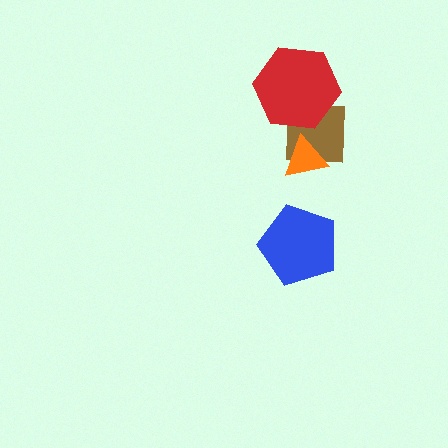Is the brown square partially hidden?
Yes, it is partially covered by another shape.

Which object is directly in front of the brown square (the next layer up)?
The red hexagon is directly in front of the brown square.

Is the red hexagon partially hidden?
No, no other shape covers it.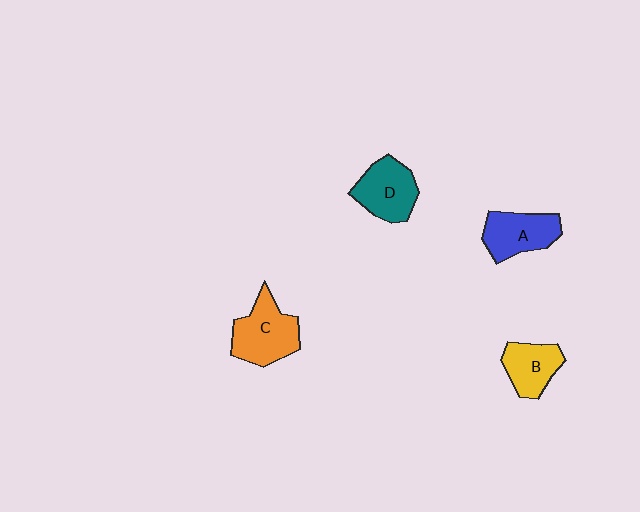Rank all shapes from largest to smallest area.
From largest to smallest: C (orange), D (teal), A (blue), B (yellow).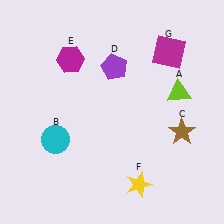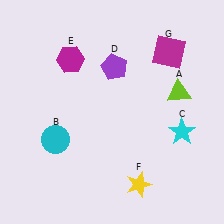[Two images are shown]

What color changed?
The star (C) changed from brown in Image 1 to cyan in Image 2.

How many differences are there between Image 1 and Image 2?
There is 1 difference between the two images.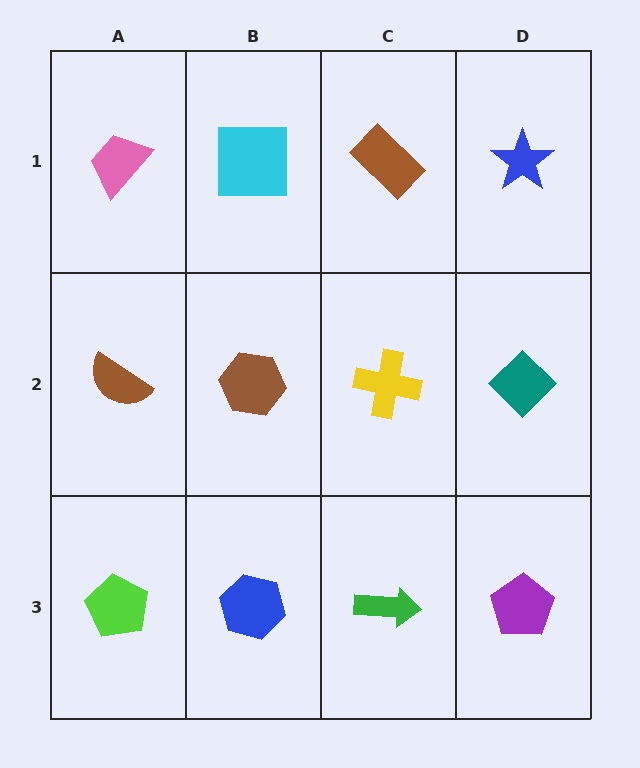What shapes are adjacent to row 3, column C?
A yellow cross (row 2, column C), a blue hexagon (row 3, column B), a purple pentagon (row 3, column D).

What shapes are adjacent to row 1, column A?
A brown semicircle (row 2, column A), a cyan square (row 1, column B).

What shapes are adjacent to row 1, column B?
A brown hexagon (row 2, column B), a pink trapezoid (row 1, column A), a brown rectangle (row 1, column C).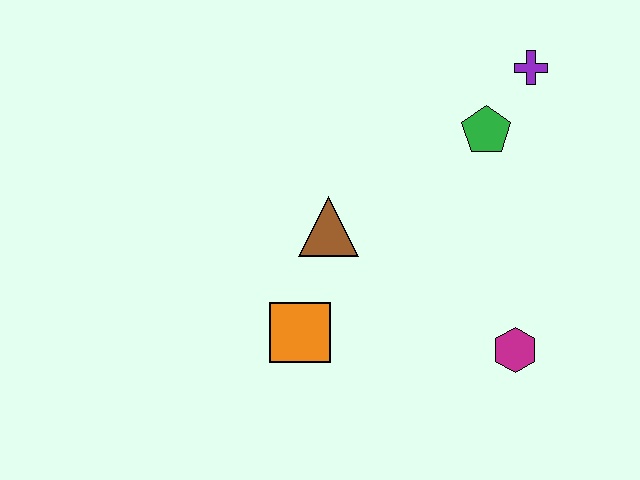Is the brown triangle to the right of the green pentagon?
No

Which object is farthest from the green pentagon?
The orange square is farthest from the green pentagon.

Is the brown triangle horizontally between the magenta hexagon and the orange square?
Yes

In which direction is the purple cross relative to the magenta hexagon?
The purple cross is above the magenta hexagon.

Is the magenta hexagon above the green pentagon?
No